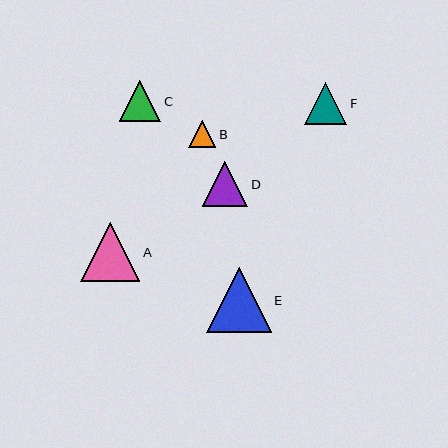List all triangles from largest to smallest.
From largest to smallest: E, A, D, F, C, B.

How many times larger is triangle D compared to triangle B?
Triangle D is approximately 1.7 times the size of triangle B.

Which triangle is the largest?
Triangle E is the largest with a size of approximately 65 pixels.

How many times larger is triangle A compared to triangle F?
Triangle A is approximately 1.4 times the size of triangle F.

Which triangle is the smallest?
Triangle B is the smallest with a size of approximately 27 pixels.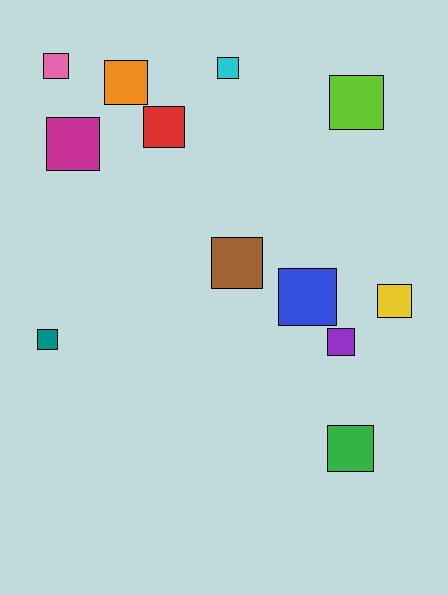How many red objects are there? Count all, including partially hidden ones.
There is 1 red object.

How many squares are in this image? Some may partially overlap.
There are 12 squares.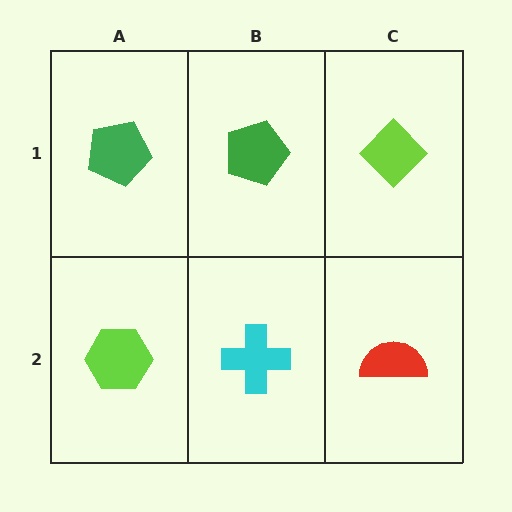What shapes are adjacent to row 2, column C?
A lime diamond (row 1, column C), a cyan cross (row 2, column B).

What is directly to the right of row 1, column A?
A green pentagon.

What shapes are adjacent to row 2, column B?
A green pentagon (row 1, column B), a lime hexagon (row 2, column A), a red semicircle (row 2, column C).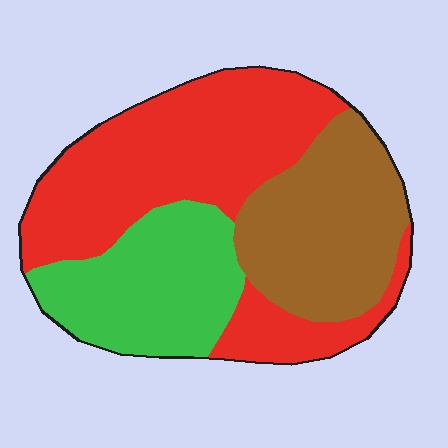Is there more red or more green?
Red.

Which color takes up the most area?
Red, at roughly 45%.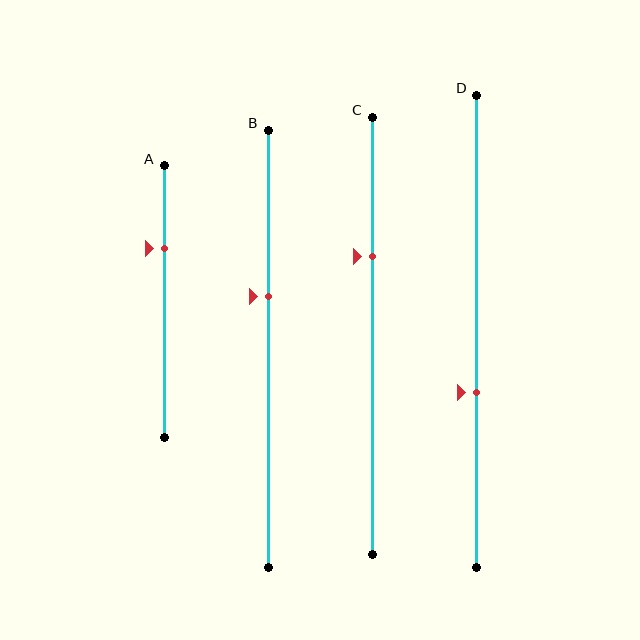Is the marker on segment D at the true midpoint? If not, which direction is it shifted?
No, the marker on segment D is shifted downward by about 13% of the segment length.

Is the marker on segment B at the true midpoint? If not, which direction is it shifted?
No, the marker on segment B is shifted upward by about 12% of the segment length.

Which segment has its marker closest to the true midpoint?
Segment B has its marker closest to the true midpoint.